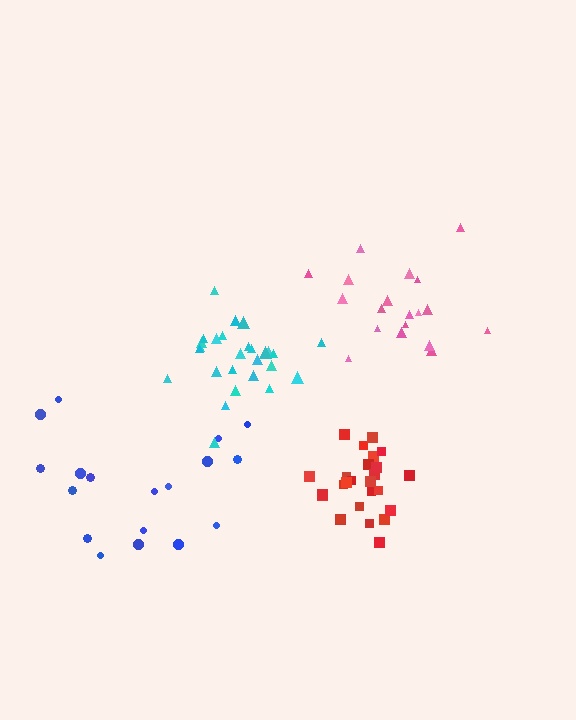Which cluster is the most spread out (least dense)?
Blue.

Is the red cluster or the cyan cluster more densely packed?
Cyan.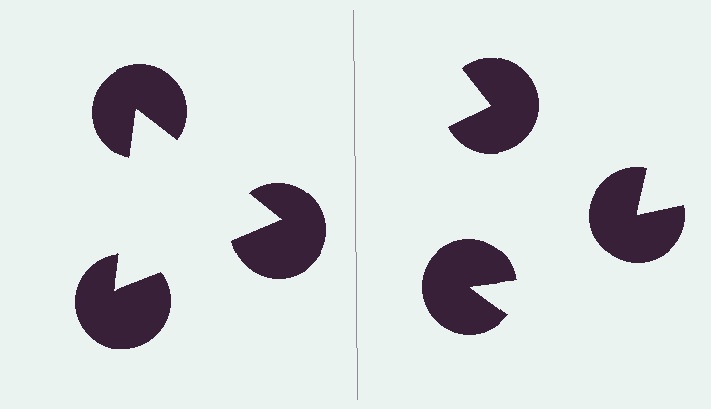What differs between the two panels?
The pac-man discs are positioned identically on both sides; only the wedge orientations differ. On the left they align to a triangle; on the right they are misaligned.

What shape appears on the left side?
An illusory triangle.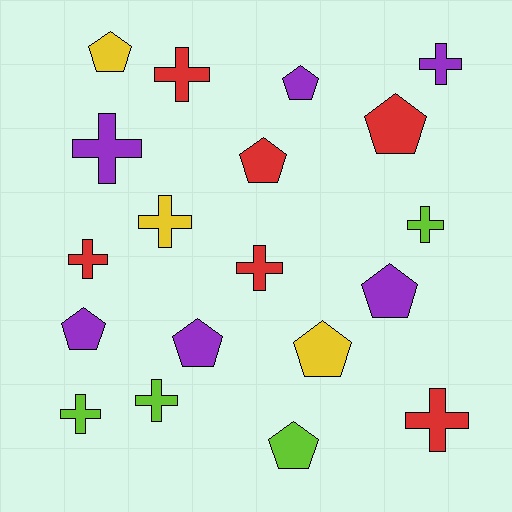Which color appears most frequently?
Purple, with 6 objects.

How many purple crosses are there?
There are 2 purple crosses.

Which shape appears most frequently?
Cross, with 10 objects.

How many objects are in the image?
There are 19 objects.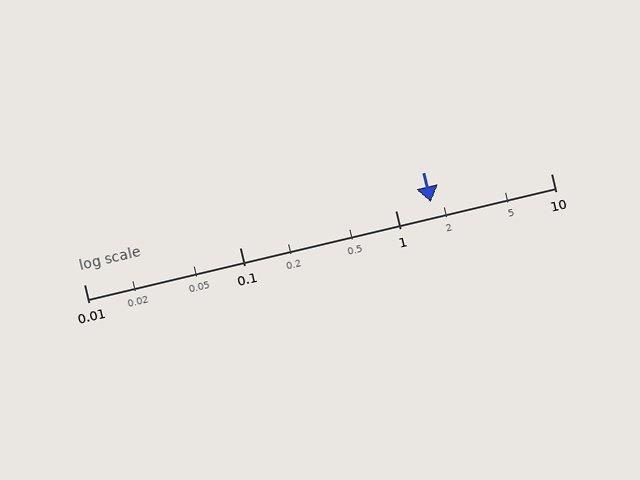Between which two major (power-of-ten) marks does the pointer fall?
The pointer is between 1 and 10.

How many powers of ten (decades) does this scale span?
The scale spans 3 decades, from 0.01 to 10.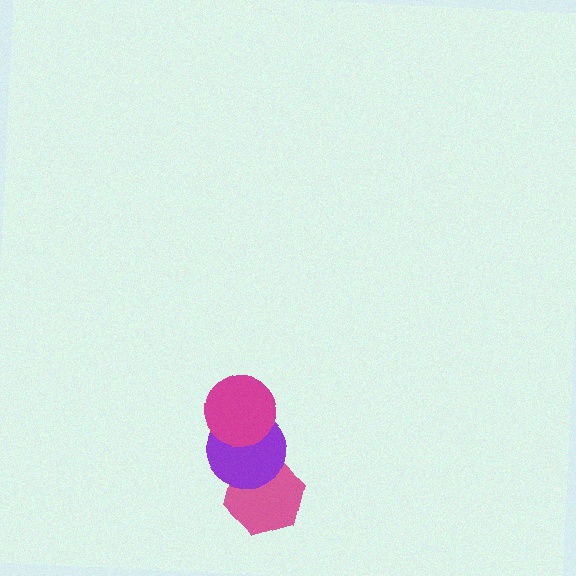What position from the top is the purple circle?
The purple circle is 2nd from the top.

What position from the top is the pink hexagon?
The pink hexagon is 3rd from the top.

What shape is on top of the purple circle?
The magenta circle is on top of the purple circle.